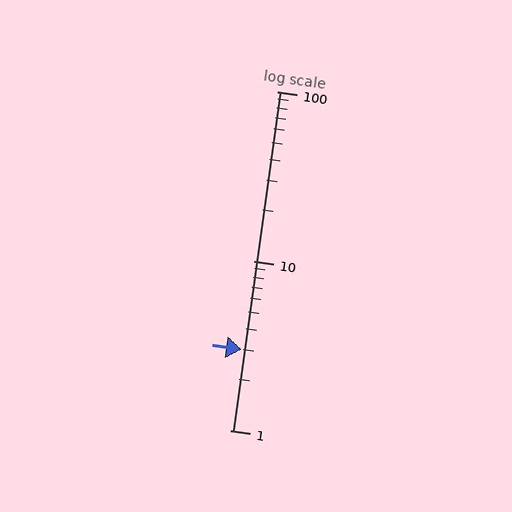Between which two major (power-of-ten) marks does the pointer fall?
The pointer is between 1 and 10.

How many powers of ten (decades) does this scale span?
The scale spans 2 decades, from 1 to 100.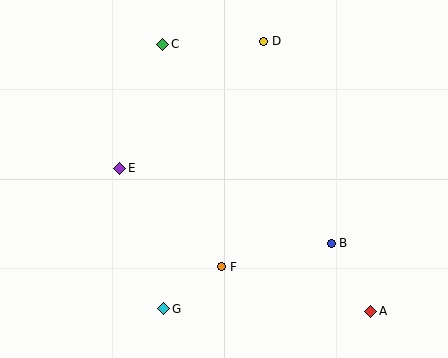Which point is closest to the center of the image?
Point F at (222, 267) is closest to the center.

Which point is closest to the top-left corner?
Point C is closest to the top-left corner.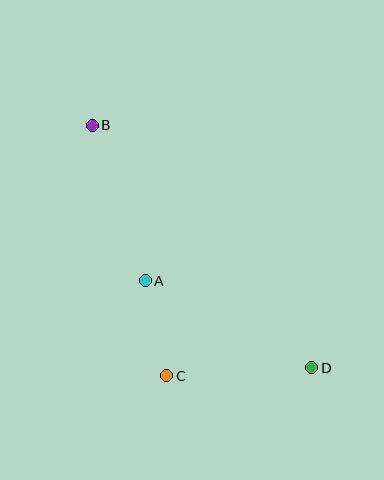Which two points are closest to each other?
Points A and C are closest to each other.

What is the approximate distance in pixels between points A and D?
The distance between A and D is approximately 188 pixels.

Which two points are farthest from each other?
Points B and D are farthest from each other.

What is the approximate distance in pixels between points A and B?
The distance between A and B is approximately 164 pixels.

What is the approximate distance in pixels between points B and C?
The distance between B and C is approximately 261 pixels.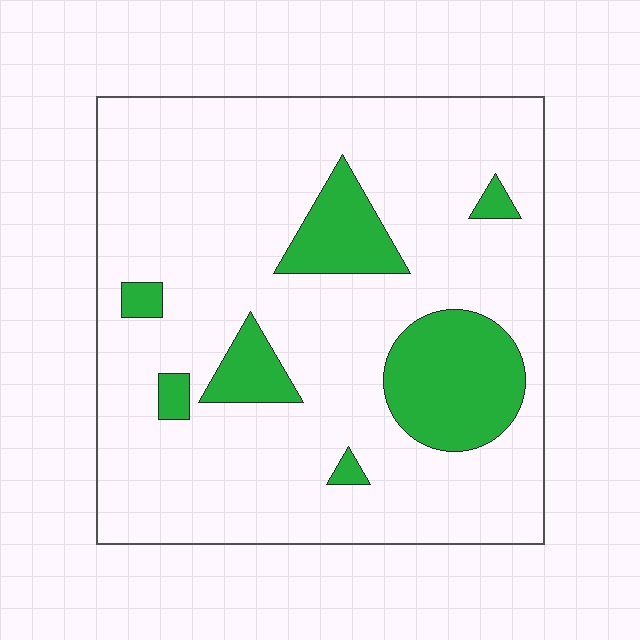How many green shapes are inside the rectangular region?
7.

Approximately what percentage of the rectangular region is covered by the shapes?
Approximately 15%.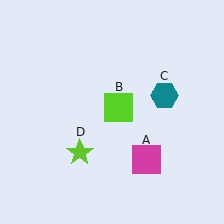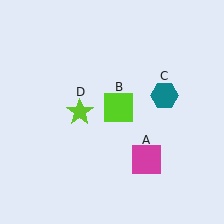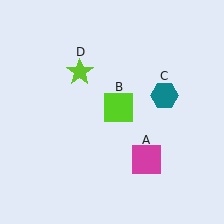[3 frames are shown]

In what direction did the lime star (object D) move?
The lime star (object D) moved up.